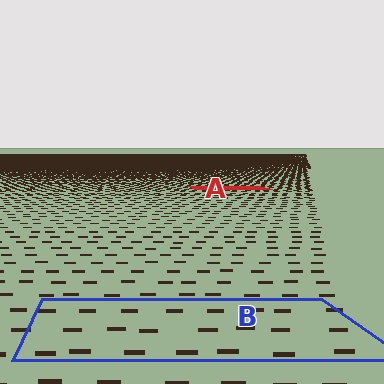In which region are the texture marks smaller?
The texture marks are smaller in region A, because it is farther away.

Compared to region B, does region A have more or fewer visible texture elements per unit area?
Region A has more texture elements per unit area — they are packed more densely because it is farther away.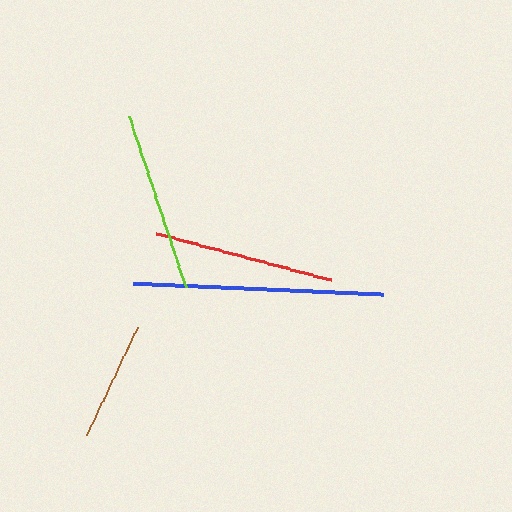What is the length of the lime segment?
The lime segment is approximately 180 pixels long.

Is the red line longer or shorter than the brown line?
The red line is longer than the brown line.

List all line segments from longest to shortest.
From longest to shortest: blue, red, lime, brown.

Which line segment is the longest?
The blue line is the longest at approximately 251 pixels.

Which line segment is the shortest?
The brown line is the shortest at approximately 119 pixels.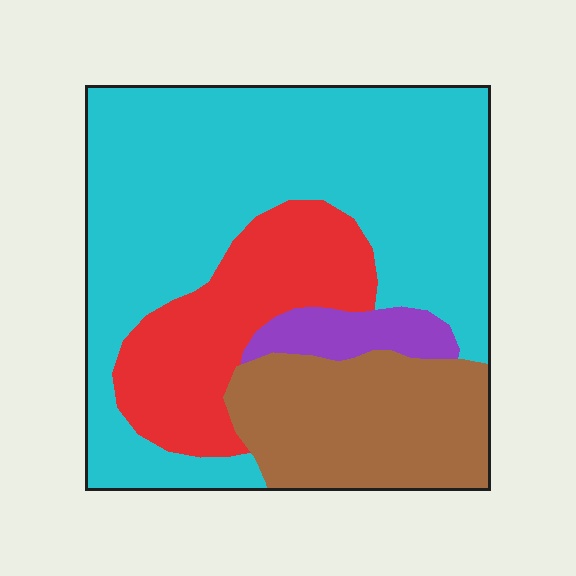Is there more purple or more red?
Red.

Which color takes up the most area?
Cyan, at roughly 55%.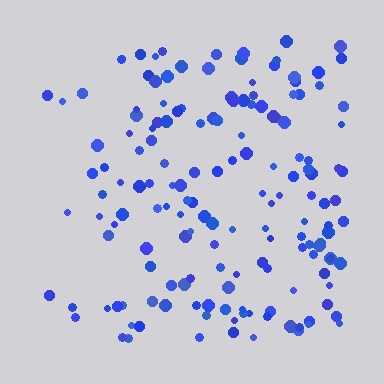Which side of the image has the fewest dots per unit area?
The left.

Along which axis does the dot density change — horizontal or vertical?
Horizontal.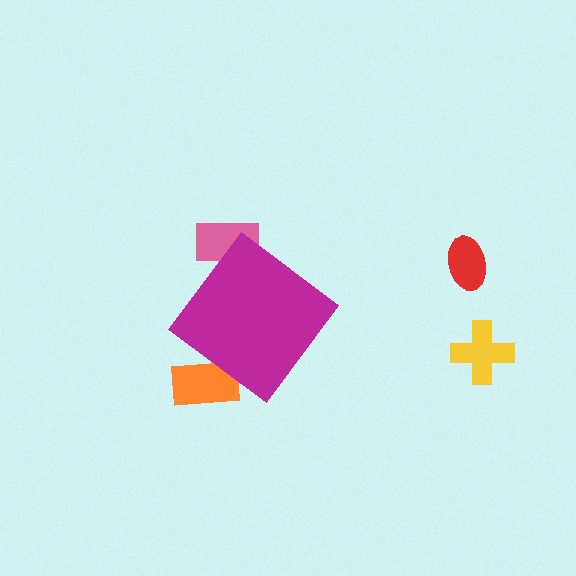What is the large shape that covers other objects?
A magenta diamond.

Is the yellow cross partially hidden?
No, the yellow cross is fully visible.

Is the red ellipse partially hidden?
No, the red ellipse is fully visible.